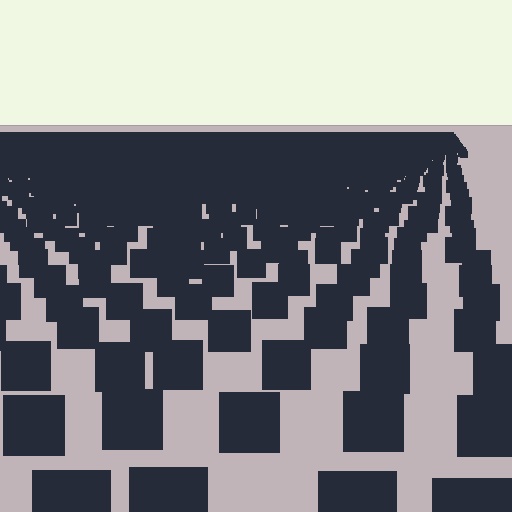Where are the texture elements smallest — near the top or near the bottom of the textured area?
Near the top.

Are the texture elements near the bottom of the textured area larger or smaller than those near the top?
Larger. Near the bottom, elements are closer to the viewer and appear at a bigger on-screen size.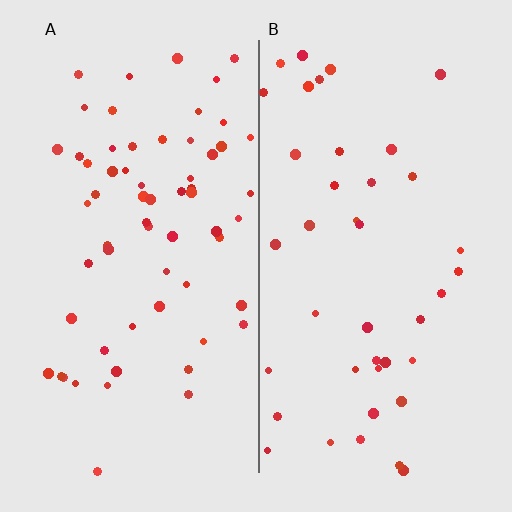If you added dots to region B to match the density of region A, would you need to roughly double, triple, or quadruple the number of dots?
Approximately double.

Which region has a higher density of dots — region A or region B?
A (the left).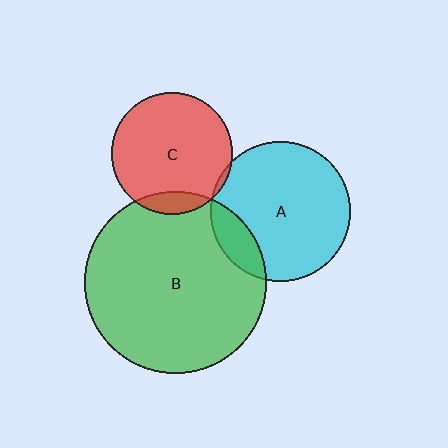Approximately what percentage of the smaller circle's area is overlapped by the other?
Approximately 15%.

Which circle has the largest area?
Circle B (green).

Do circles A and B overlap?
Yes.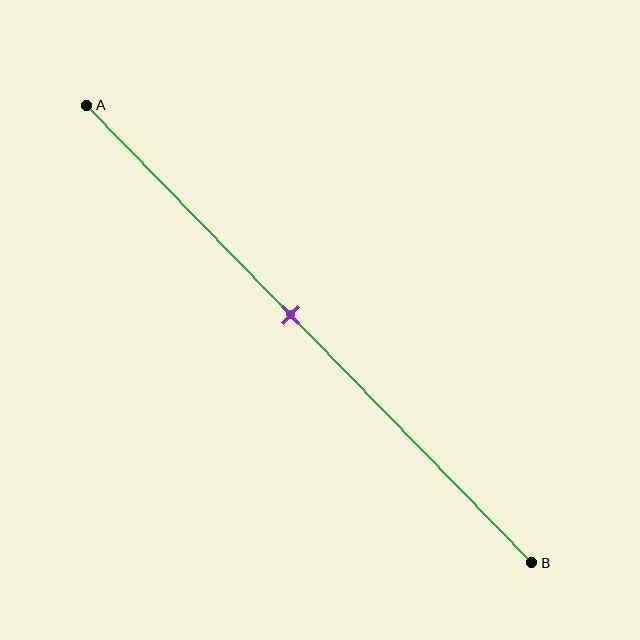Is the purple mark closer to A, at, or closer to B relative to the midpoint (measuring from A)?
The purple mark is closer to point A than the midpoint of segment AB.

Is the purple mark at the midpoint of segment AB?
No, the mark is at about 45% from A, not at the 50% midpoint.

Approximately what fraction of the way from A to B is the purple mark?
The purple mark is approximately 45% of the way from A to B.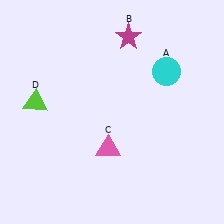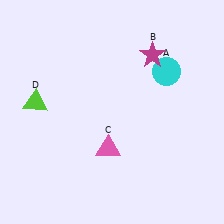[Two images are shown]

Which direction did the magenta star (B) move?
The magenta star (B) moved right.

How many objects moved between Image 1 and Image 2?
1 object moved between the two images.